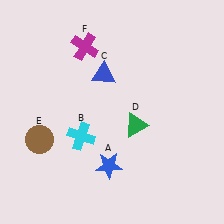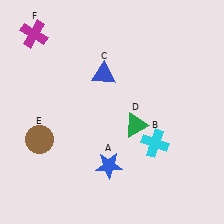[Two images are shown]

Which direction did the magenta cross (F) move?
The magenta cross (F) moved left.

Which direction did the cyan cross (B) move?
The cyan cross (B) moved right.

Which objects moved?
The objects that moved are: the cyan cross (B), the magenta cross (F).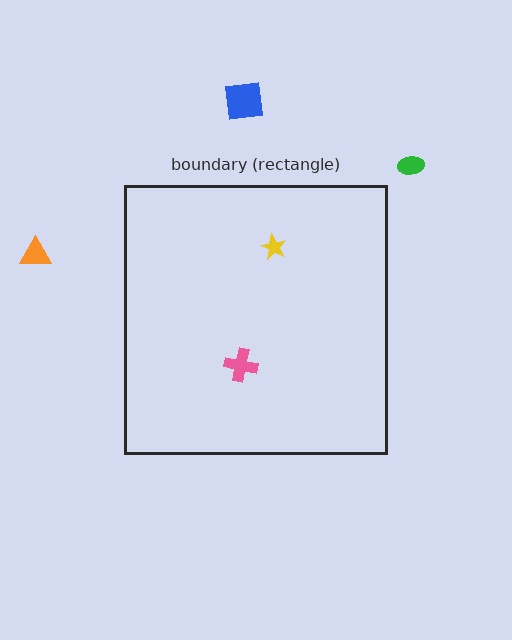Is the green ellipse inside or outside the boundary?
Outside.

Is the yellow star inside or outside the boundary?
Inside.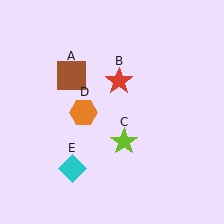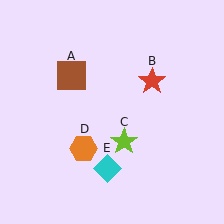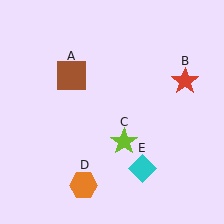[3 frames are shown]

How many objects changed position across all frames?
3 objects changed position: red star (object B), orange hexagon (object D), cyan diamond (object E).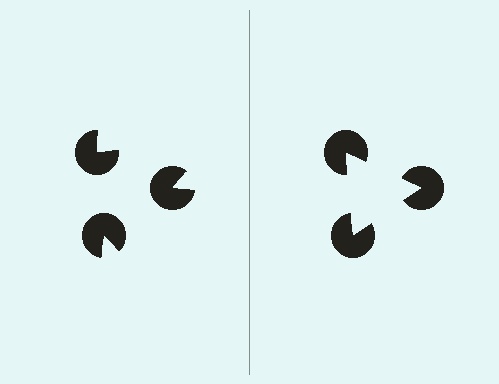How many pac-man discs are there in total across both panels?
6 — 3 on each side.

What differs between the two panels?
The pac-man discs are positioned identically on both sides; only the wedge orientations differ. On the right they align to a triangle; on the left they are misaligned.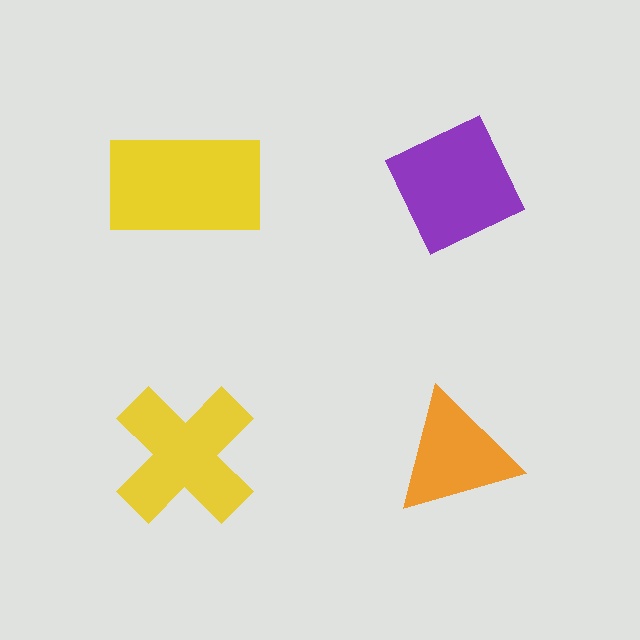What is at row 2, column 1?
A yellow cross.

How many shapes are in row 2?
2 shapes.